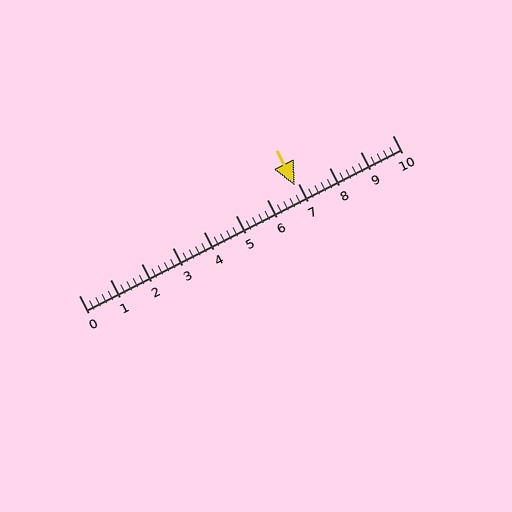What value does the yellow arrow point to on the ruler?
The yellow arrow points to approximately 6.9.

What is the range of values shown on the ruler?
The ruler shows values from 0 to 10.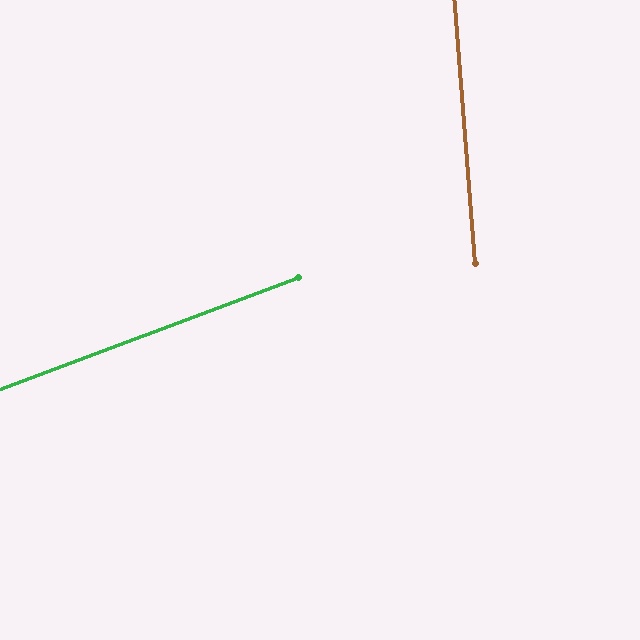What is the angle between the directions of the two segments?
Approximately 74 degrees.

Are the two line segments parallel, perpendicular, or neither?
Neither parallel nor perpendicular — they differ by about 74°.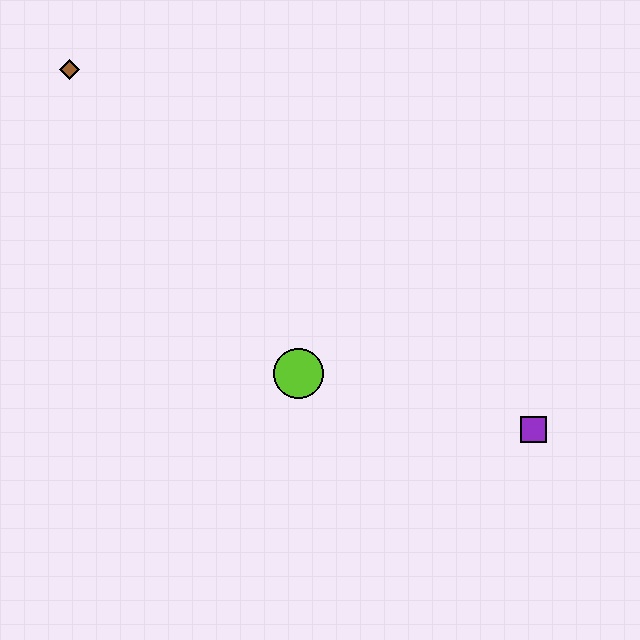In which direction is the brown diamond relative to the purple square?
The brown diamond is to the left of the purple square.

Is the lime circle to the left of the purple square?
Yes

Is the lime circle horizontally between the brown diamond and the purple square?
Yes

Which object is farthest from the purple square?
The brown diamond is farthest from the purple square.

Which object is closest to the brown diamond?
The lime circle is closest to the brown diamond.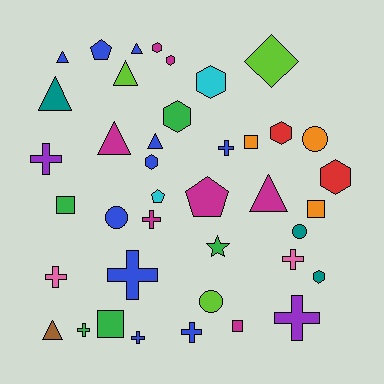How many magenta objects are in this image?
There are 7 magenta objects.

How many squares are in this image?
There are 5 squares.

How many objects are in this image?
There are 40 objects.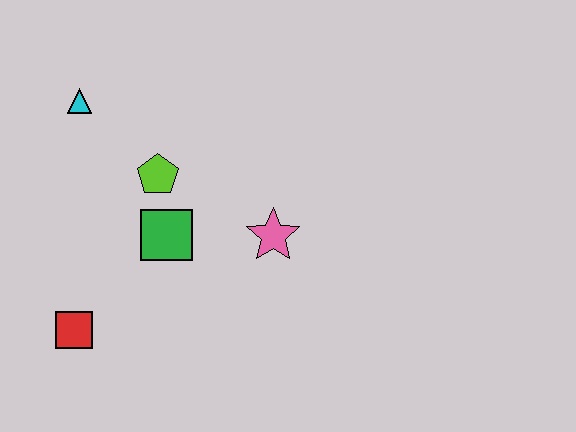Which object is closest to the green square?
The lime pentagon is closest to the green square.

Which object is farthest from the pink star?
The cyan triangle is farthest from the pink star.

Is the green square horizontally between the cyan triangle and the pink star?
Yes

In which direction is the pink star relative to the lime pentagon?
The pink star is to the right of the lime pentagon.